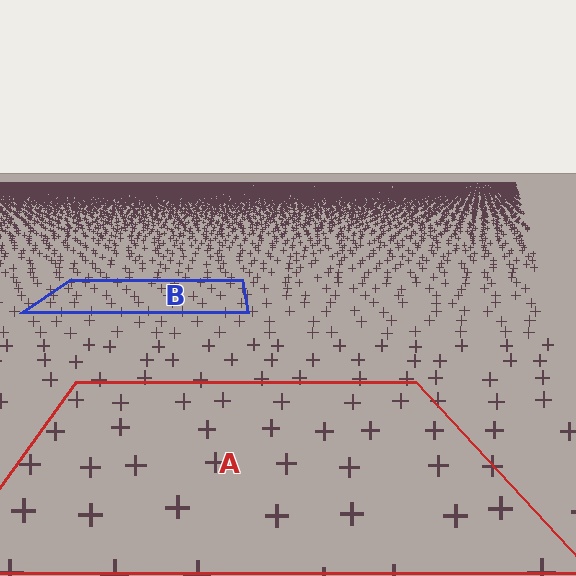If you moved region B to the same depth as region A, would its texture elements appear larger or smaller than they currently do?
They would appear larger. At a closer depth, the same texture elements are projected at a bigger on-screen size.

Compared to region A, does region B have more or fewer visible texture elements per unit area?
Region B has more texture elements per unit area — they are packed more densely because it is farther away.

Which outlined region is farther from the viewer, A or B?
Region B is farther from the viewer — the texture elements inside it appear smaller and more densely packed.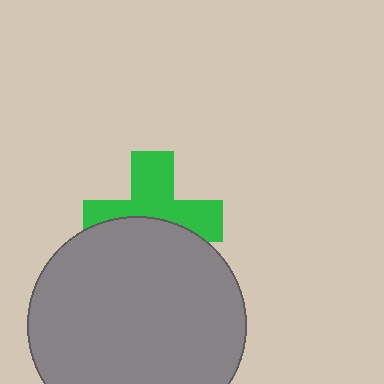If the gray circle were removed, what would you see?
You would see the complete green cross.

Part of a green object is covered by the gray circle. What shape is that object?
It is a cross.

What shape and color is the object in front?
The object in front is a gray circle.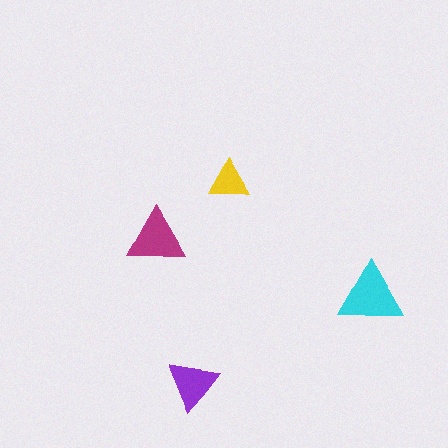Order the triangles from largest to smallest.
the cyan one, the magenta one, the purple one, the yellow one.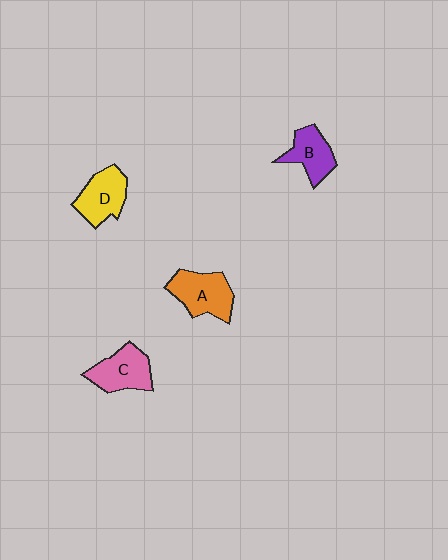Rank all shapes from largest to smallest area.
From largest to smallest: A (orange), C (pink), D (yellow), B (purple).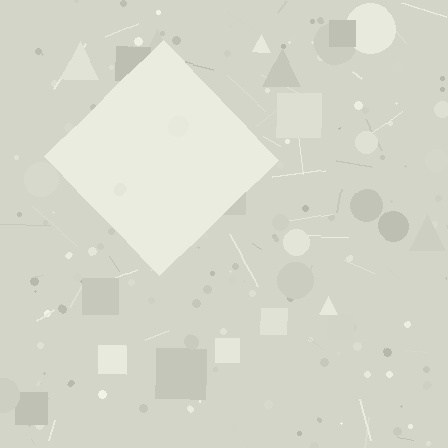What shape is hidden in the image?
A diamond is hidden in the image.